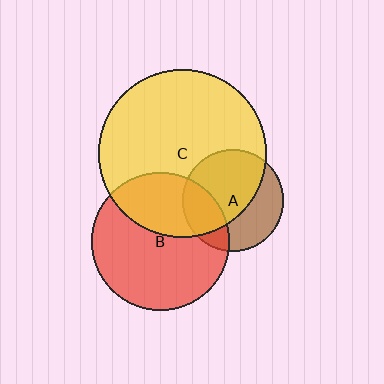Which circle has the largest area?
Circle C (yellow).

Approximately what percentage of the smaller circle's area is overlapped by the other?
Approximately 35%.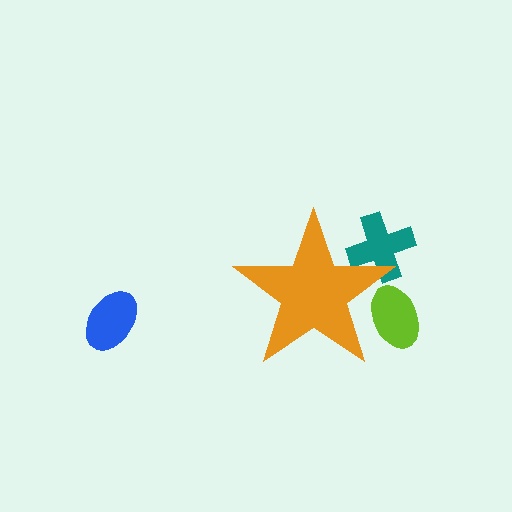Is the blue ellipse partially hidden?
No, the blue ellipse is fully visible.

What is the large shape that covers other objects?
An orange star.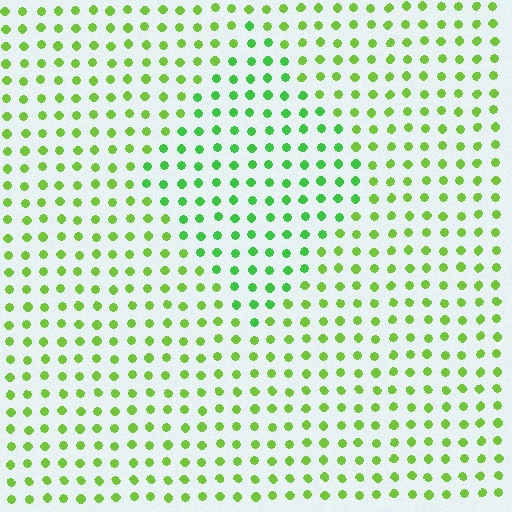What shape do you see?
I see a diamond.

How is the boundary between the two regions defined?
The boundary is defined purely by a slight shift in hue (about 27 degrees). Spacing, size, and orientation are identical on both sides.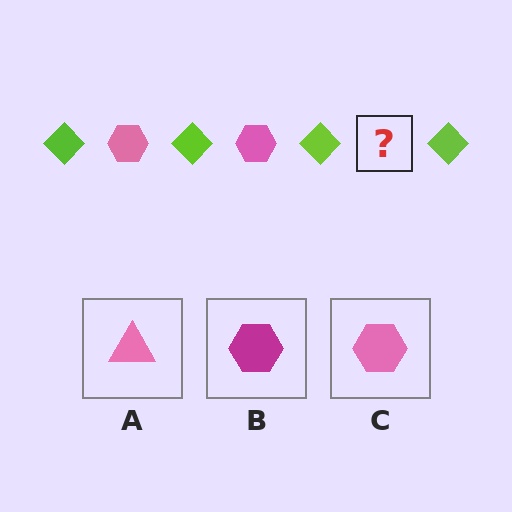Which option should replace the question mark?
Option C.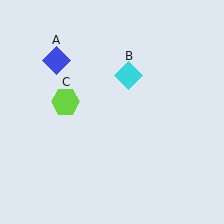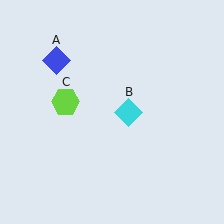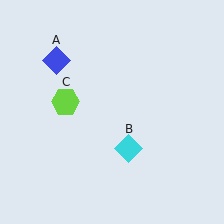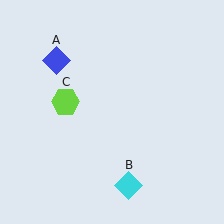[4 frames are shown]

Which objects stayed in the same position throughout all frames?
Blue diamond (object A) and lime hexagon (object C) remained stationary.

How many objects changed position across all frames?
1 object changed position: cyan diamond (object B).